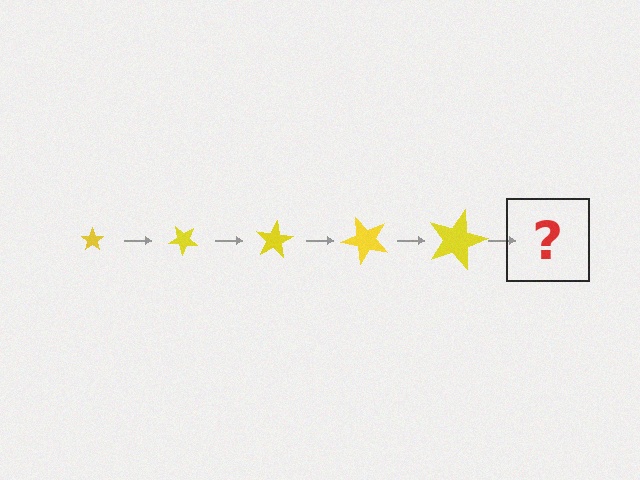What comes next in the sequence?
The next element should be a star, larger than the previous one and rotated 200 degrees from the start.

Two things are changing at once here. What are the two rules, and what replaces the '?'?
The two rules are that the star grows larger each step and it rotates 40 degrees each step. The '?' should be a star, larger than the previous one and rotated 200 degrees from the start.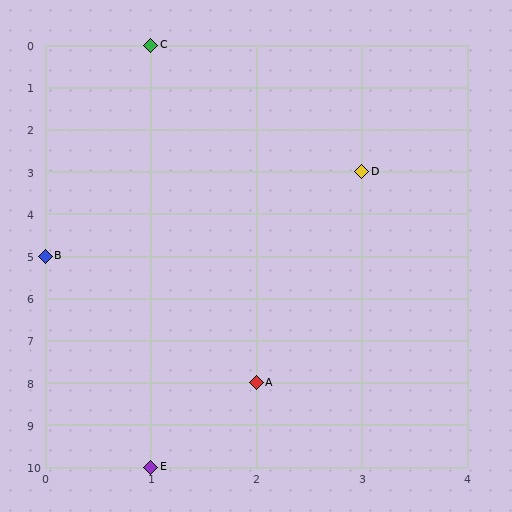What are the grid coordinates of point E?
Point E is at grid coordinates (1, 10).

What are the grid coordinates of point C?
Point C is at grid coordinates (1, 0).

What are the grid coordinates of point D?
Point D is at grid coordinates (3, 3).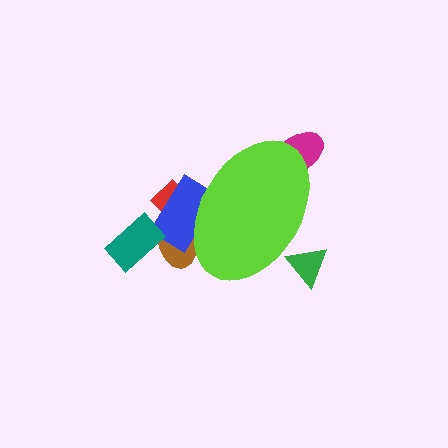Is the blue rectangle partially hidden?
Yes, the blue rectangle is partially hidden behind the lime ellipse.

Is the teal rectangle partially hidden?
No, the teal rectangle is fully visible.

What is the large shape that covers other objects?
A lime ellipse.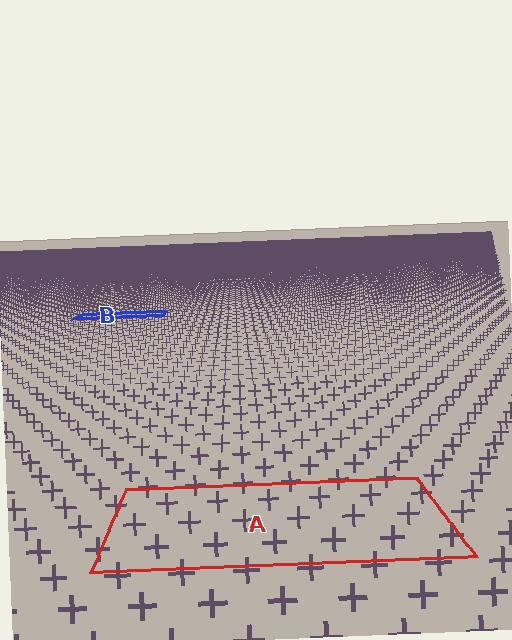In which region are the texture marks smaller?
The texture marks are smaller in region B, because it is farther away.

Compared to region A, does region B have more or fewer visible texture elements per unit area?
Region B has more texture elements per unit area — they are packed more densely because it is farther away.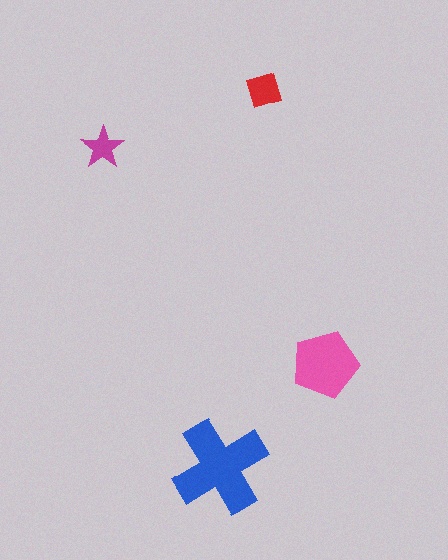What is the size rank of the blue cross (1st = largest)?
1st.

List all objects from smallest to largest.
The magenta star, the red square, the pink pentagon, the blue cross.